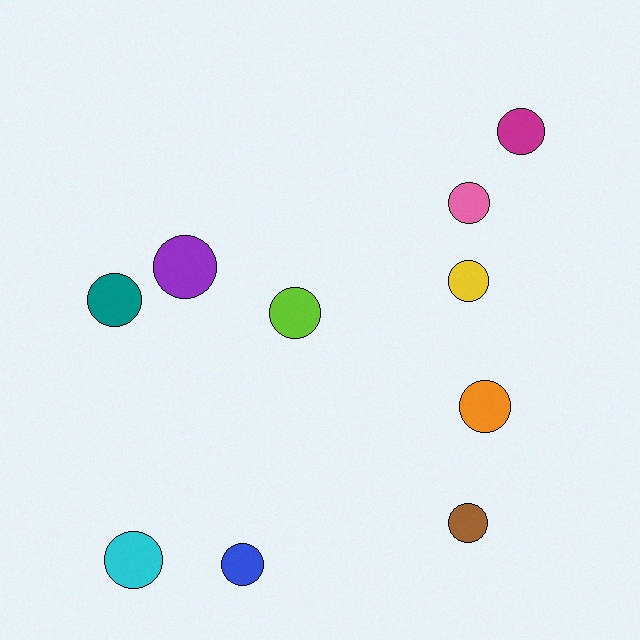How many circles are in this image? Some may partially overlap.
There are 10 circles.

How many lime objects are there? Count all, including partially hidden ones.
There is 1 lime object.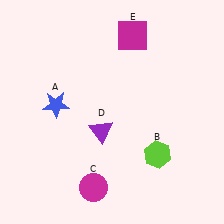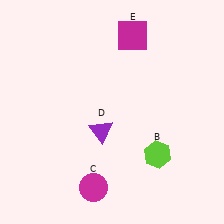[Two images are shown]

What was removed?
The blue star (A) was removed in Image 2.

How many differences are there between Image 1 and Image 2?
There is 1 difference between the two images.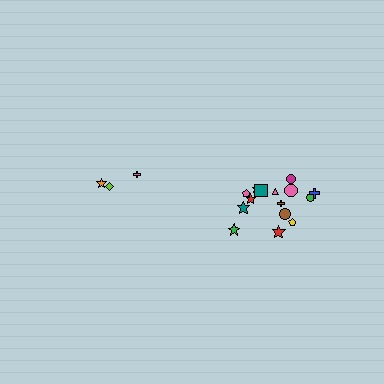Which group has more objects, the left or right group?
The right group.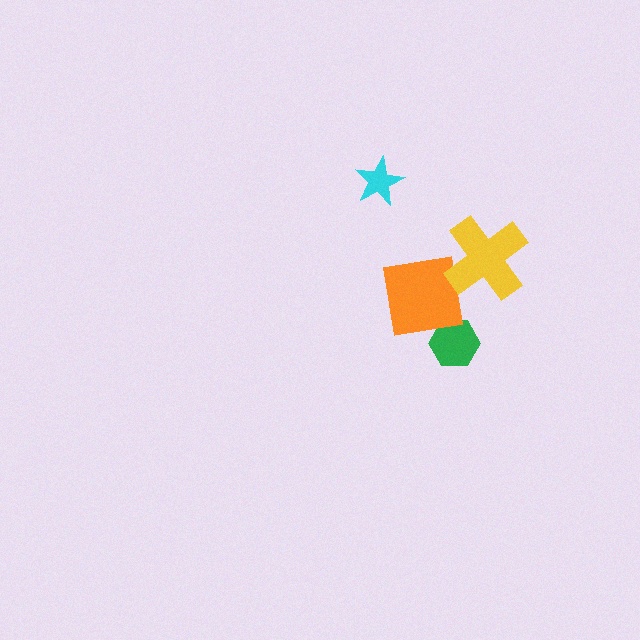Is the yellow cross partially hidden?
No, no other shape covers it.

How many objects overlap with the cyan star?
0 objects overlap with the cyan star.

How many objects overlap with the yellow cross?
1 object overlaps with the yellow cross.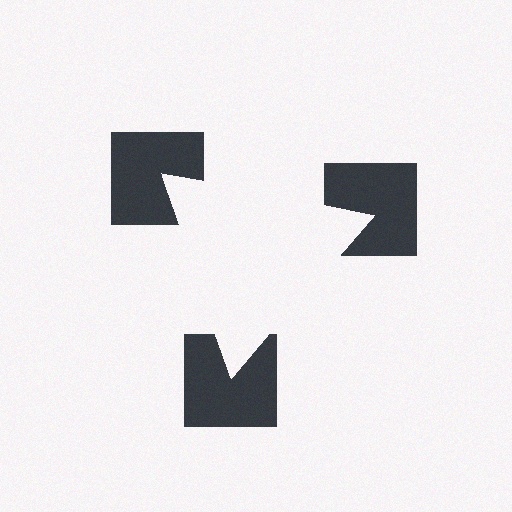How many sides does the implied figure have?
3 sides.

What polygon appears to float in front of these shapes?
An illusory triangle — its edges are inferred from the aligned wedge cuts in the notched squares, not physically drawn.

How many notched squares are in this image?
There are 3 — one at each vertex of the illusory triangle.